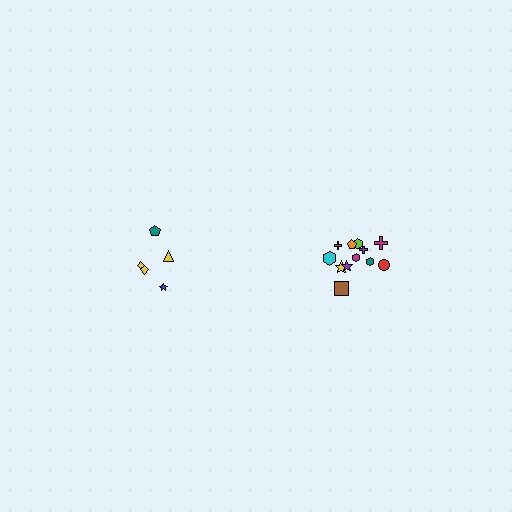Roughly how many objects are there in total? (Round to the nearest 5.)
Roughly 15 objects in total.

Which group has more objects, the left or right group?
The right group.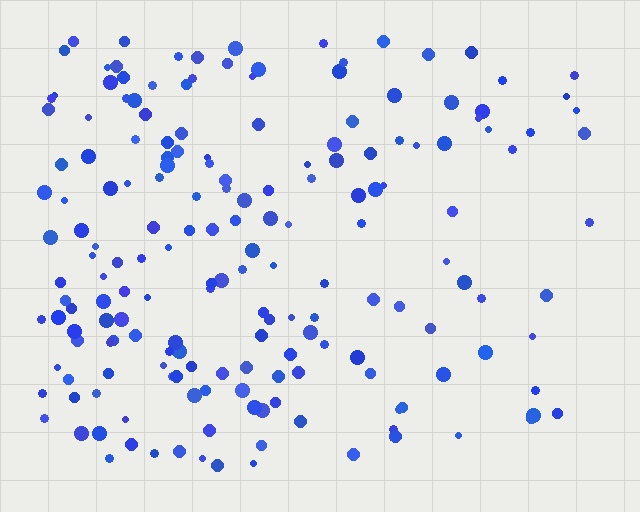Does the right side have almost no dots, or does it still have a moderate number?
Still a moderate number, just noticeably fewer than the left.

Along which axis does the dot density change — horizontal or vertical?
Horizontal.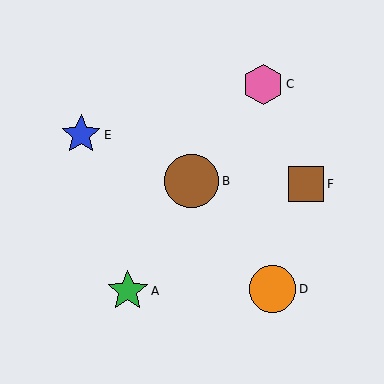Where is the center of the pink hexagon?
The center of the pink hexagon is at (263, 84).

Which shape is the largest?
The brown circle (labeled B) is the largest.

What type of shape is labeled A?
Shape A is a green star.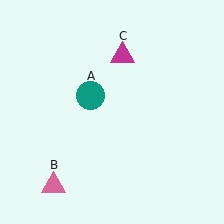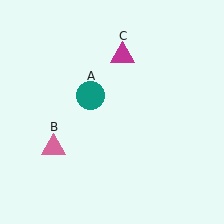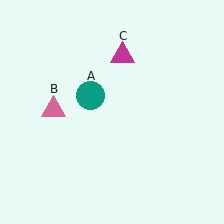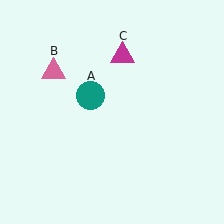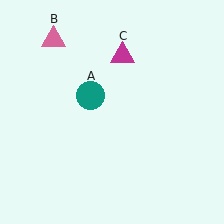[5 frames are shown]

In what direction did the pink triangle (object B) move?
The pink triangle (object B) moved up.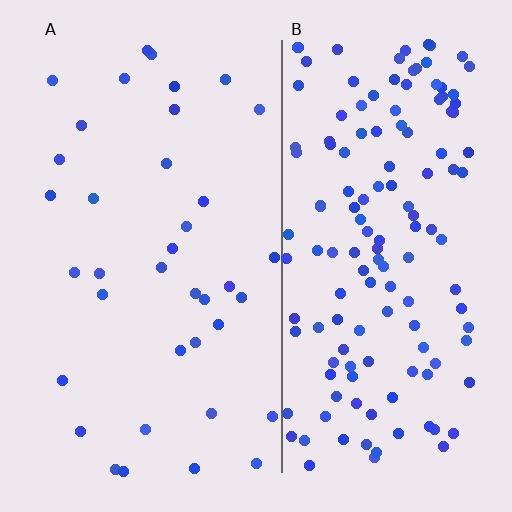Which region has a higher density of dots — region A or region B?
B (the right).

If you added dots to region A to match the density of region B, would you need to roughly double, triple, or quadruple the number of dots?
Approximately quadruple.